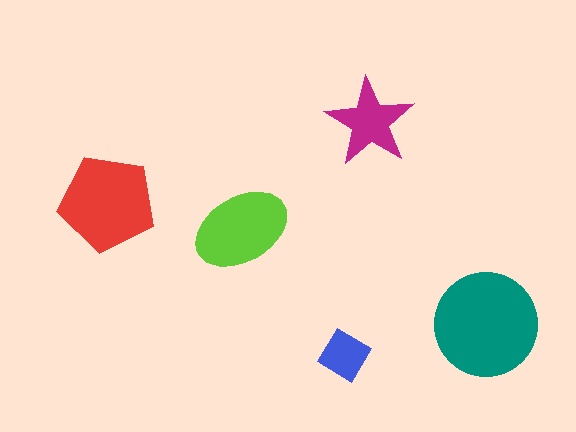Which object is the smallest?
The blue diamond.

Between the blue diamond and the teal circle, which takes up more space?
The teal circle.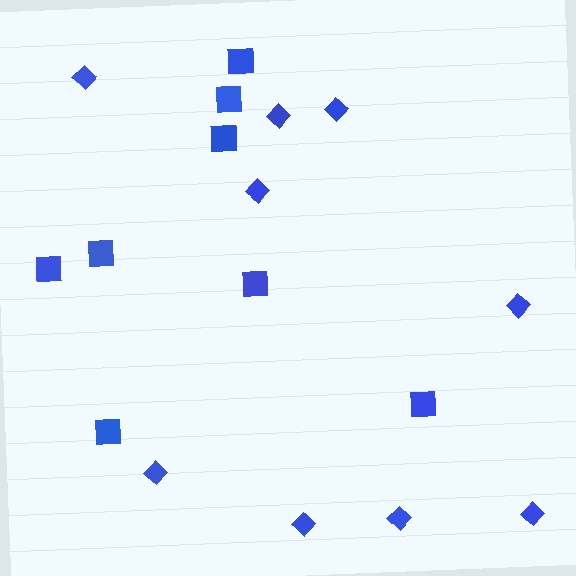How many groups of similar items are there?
There are 2 groups: one group of diamonds (9) and one group of squares (8).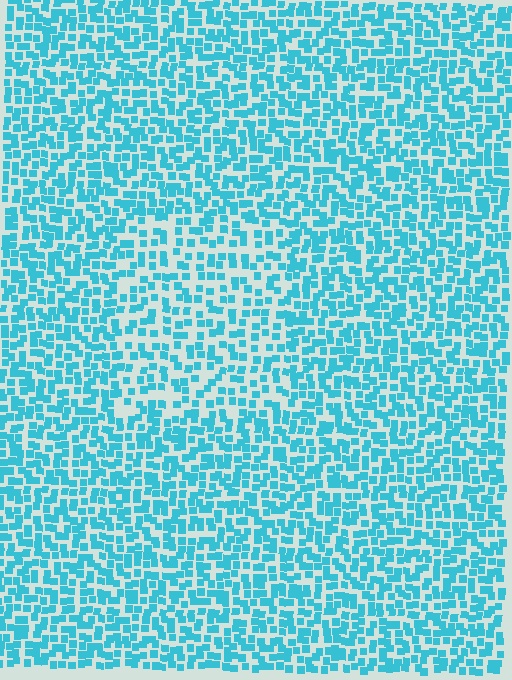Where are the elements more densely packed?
The elements are more densely packed outside the rectangle boundary.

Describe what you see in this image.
The image contains small cyan elements arranged at two different densities. A rectangle-shaped region is visible where the elements are less densely packed than the surrounding area.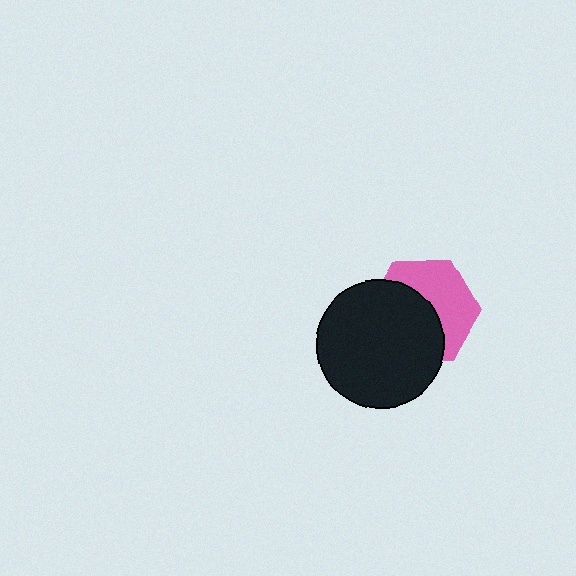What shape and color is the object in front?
The object in front is a black circle.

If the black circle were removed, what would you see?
You would see the complete pink hexagon.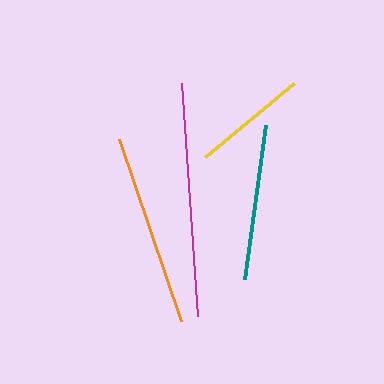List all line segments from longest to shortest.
From longest to shortest: magenta, orange, teal, yellow.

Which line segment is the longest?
The magenta line is the longest at approximately 234 pixels.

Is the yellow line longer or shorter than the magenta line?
The magenta line is longer than the yellow line.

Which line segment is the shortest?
The yellow line is the shortest at approximately 116 pixels.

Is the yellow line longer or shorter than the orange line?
The orange line is longer than the yellow line.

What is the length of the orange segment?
The orange segment is approximately 192 pixels long.